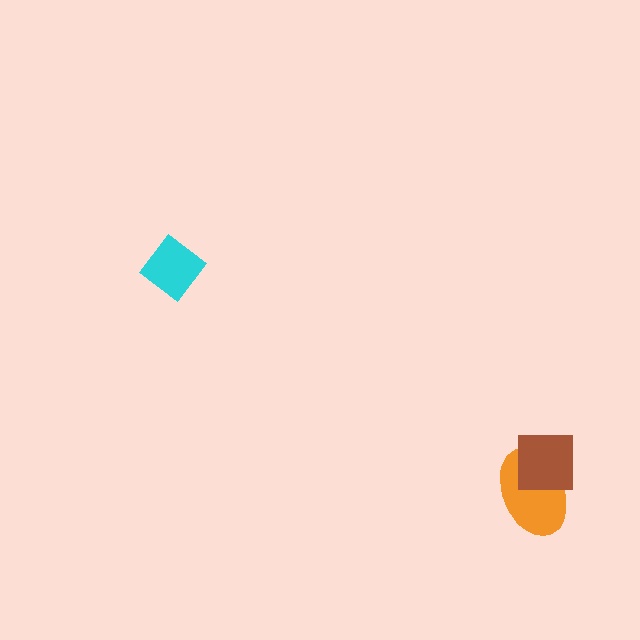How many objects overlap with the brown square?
1 object overlaps with the brown square.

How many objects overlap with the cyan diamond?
0 objects overlap with the cyan diamond.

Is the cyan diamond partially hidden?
No, no other shape covers it.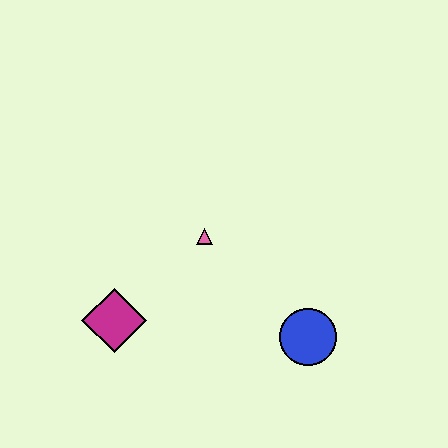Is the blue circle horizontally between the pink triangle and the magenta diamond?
No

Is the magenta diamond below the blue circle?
No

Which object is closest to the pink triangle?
The magenta diamond is closest to the pink triangle.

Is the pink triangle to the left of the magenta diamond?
No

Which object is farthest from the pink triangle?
The blue circle is farthest from the pink triangle.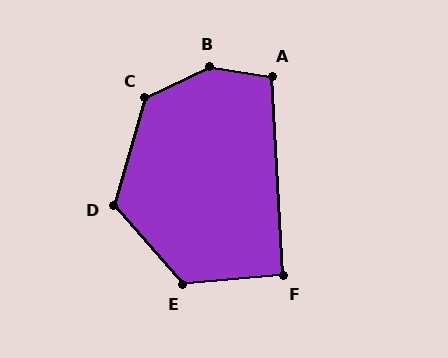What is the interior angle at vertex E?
Approximately 126 degrees (obtuse).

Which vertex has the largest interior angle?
B, at approximately 145 degrees.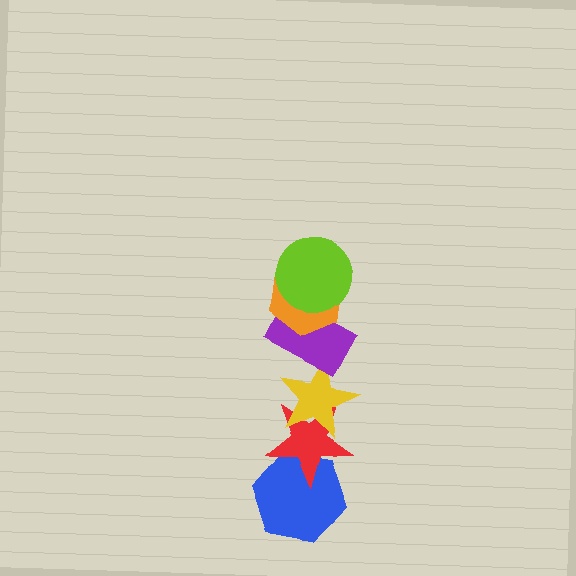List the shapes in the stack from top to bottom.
From top to bottom: the lime circle, the orange hexagon, the purple rectangle, the yellow star, the red star, the blue hexagon.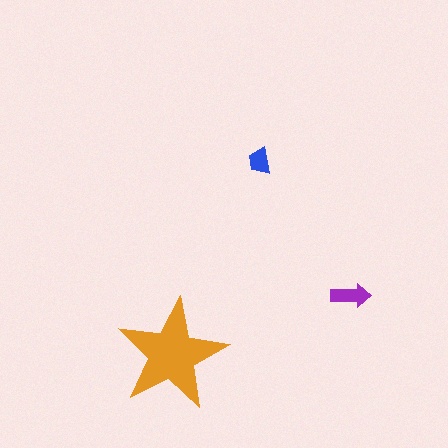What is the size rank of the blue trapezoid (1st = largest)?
3rd.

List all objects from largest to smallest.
The orange star, the purple arrow, the blue trapezoid.